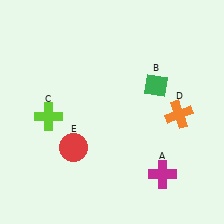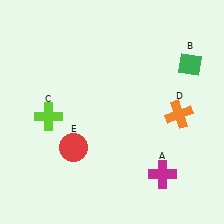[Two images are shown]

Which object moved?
The green diamond (B) moved right.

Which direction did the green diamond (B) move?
The green diamond (B) moved right.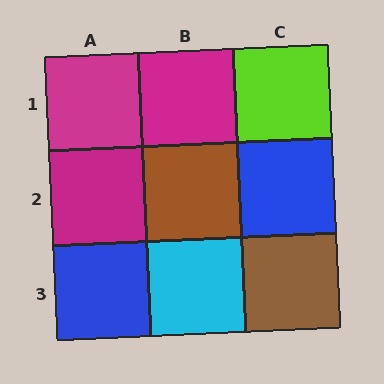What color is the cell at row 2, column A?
Magenta.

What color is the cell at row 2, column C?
Blue.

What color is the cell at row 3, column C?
Brown.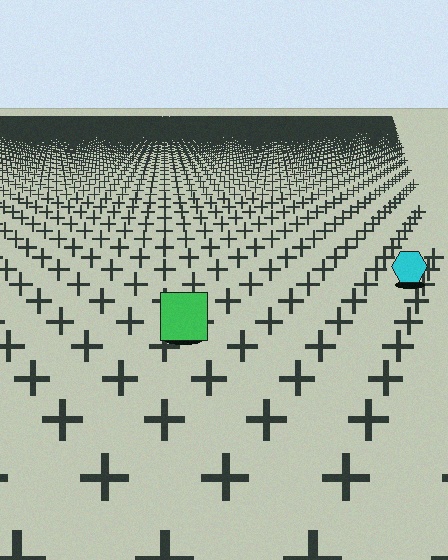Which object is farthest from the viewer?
The cyan hexagon is farthest from the viewer. It appears smaller and the ground texture around it is denser.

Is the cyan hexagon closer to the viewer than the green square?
No. The green square is closer — you can tell from the texture gradient: the ground texture is coarser near it.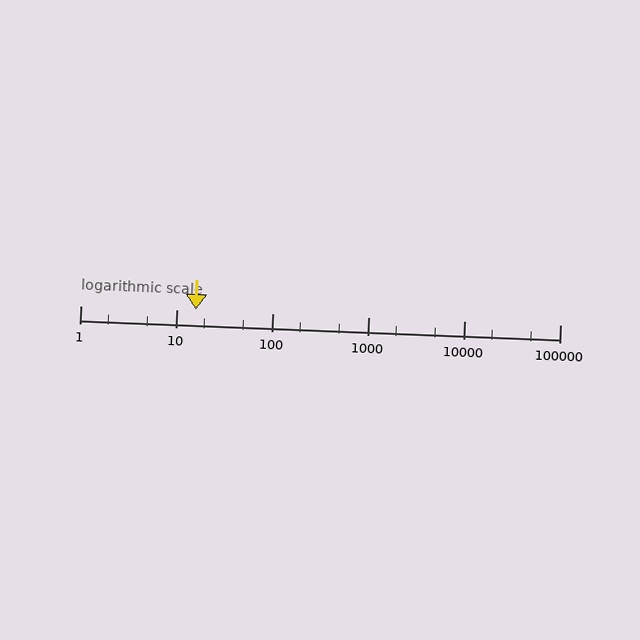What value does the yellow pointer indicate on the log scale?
The pointer indicates approximately 16.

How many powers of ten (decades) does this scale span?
The scale spans 5 decades, from 1 to 100000.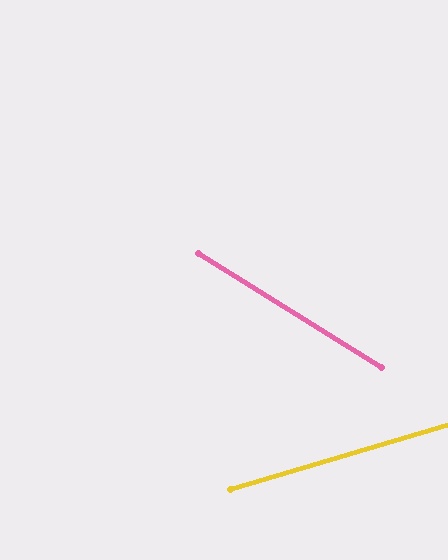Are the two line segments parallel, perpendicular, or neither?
Neither parallel nor perpendicular — they differ by about 48°.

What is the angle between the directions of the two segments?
Approximately 48 degrees.